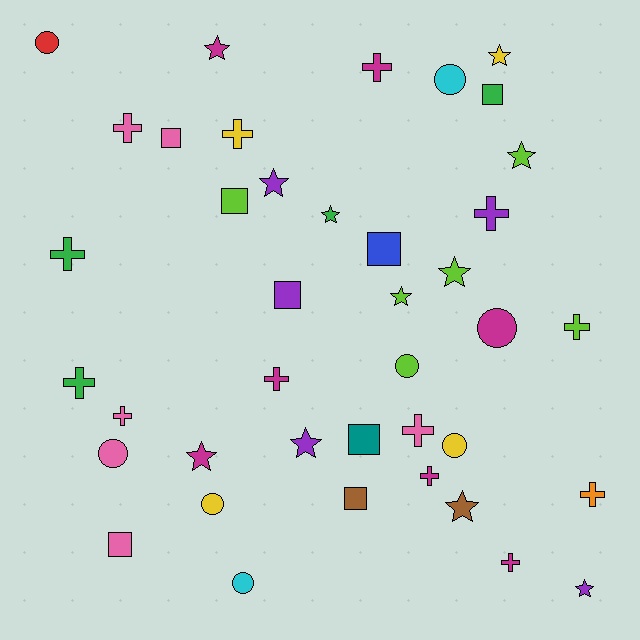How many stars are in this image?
There are 11 stars.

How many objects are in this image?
There are 40 objects.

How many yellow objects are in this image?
There are 4 yellow objects.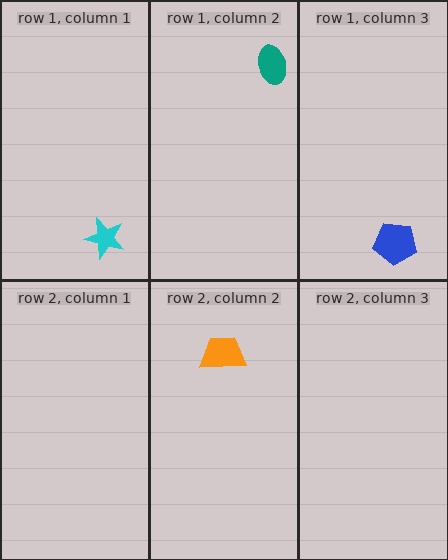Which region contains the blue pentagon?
The row 1, column 3 region.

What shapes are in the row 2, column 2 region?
The orange trapezoid.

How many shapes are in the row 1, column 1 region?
1.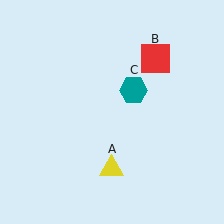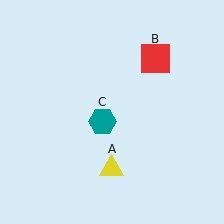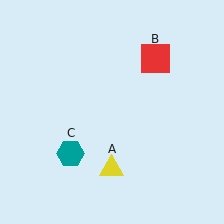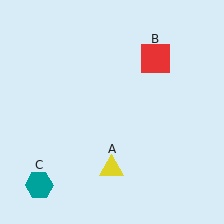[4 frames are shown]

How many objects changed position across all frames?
1 object changed position: teal hexagon (object C).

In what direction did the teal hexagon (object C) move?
The teal hexagon (object C) moved down and to the left.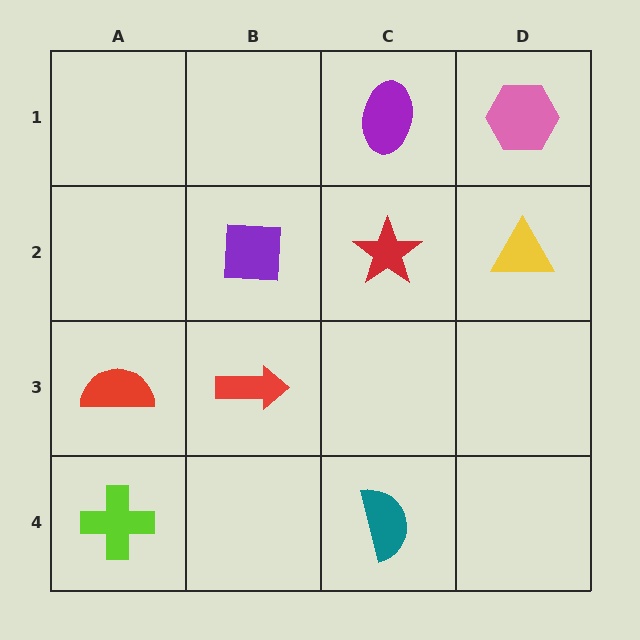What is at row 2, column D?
A yellow triangle.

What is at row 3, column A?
A red semicircle.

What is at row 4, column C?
A teal semicircle.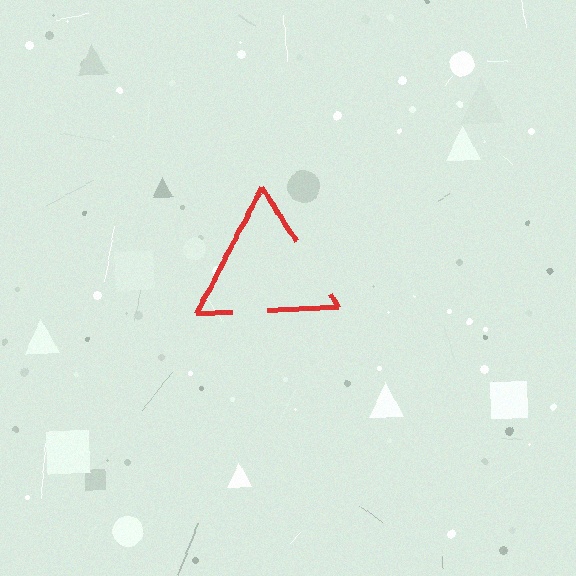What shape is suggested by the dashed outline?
The dashed outline suggests a triangle.